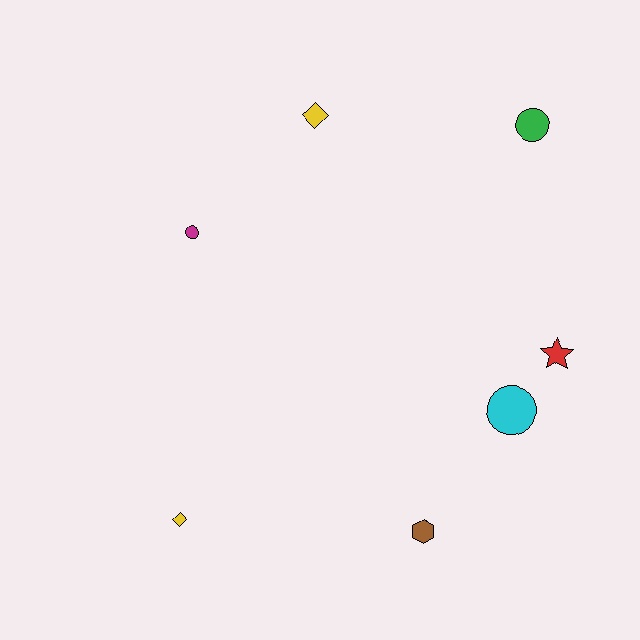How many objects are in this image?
There are 7 objects.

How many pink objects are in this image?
There are no pink objects.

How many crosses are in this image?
There are no crosses.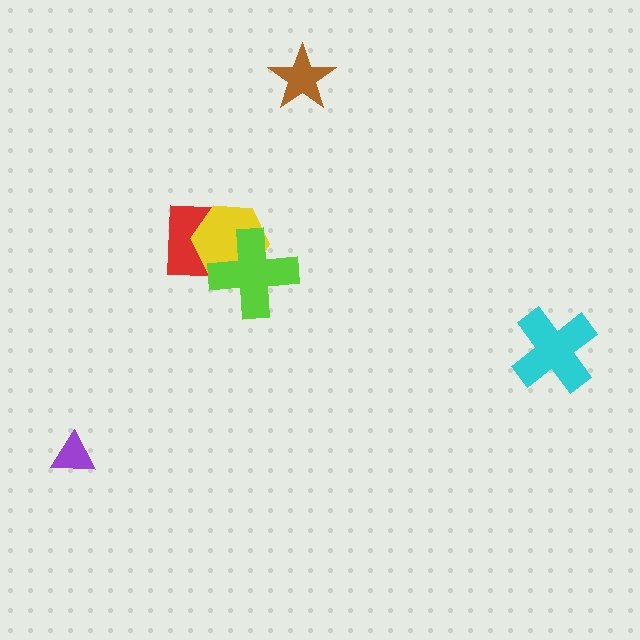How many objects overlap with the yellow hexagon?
2 objects overlap with the yellow hexagon.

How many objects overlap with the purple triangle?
0 objects overlap with the purple triangle.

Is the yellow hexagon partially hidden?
Yes, it is partially covered by another shape.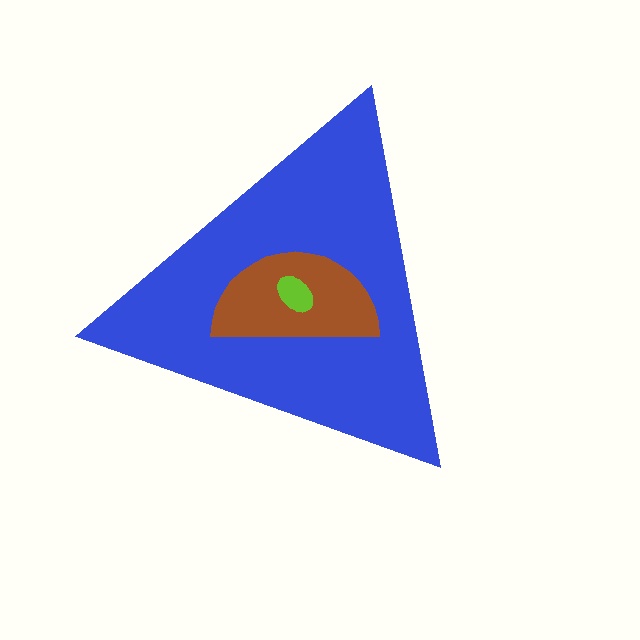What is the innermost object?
The lime ellipse.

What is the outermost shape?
The blue triangle.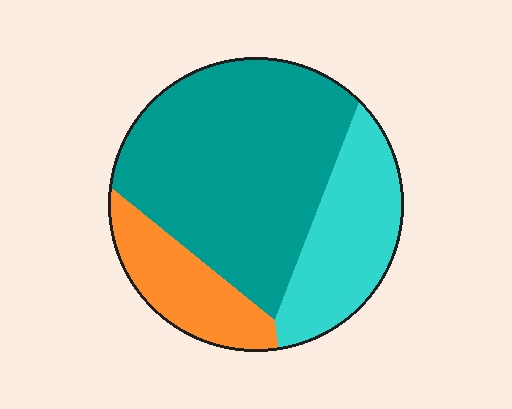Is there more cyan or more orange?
Cyan.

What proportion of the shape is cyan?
Cyan takes up about one quarter (1/4) of the shape.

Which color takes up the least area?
Orange, at roughly 15%.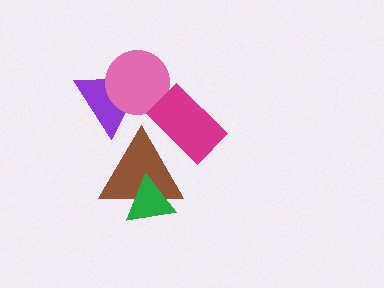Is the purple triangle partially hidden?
Yes, it is partially covered by another shape.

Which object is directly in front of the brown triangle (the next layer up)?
The magenta rectangle is directly in front of the brown triangle.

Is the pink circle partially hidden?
No, no other shape covers it.